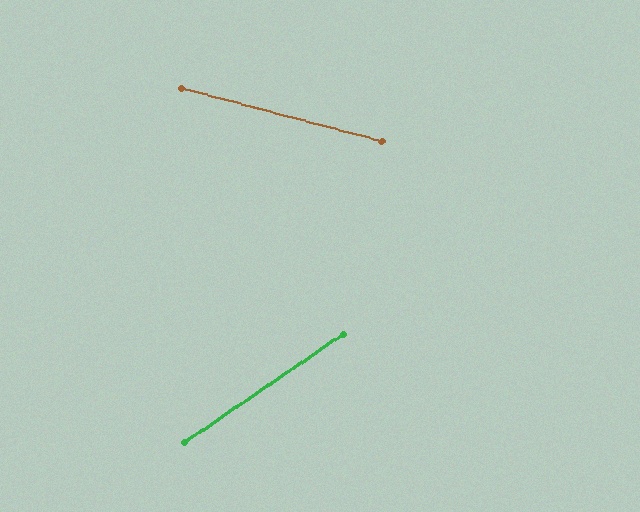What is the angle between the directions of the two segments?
Approximately 49 degrees.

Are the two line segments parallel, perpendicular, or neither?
Neither parallel nor perpendicular — they differ by about 49°.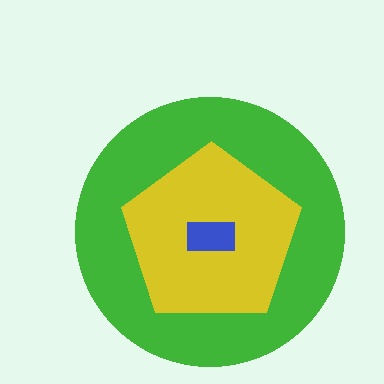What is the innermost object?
The blue rectangle.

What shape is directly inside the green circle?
The yellow pentagon.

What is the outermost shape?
The green circle.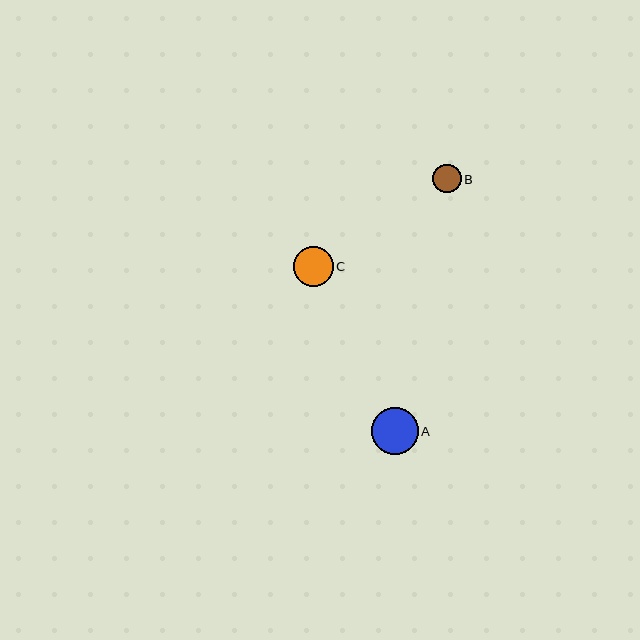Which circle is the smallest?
Circle B is the smallest with a size of approximately 28 pixels.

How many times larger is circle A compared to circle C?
Circle A is approximately 1.2 times the size of circle C.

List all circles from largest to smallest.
From largest to smallest: A, C, B.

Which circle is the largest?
Circle A is the largest with a size of approximately 47 pixels.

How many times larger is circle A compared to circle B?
Circle A is approximately 1.7 times the size of circle B.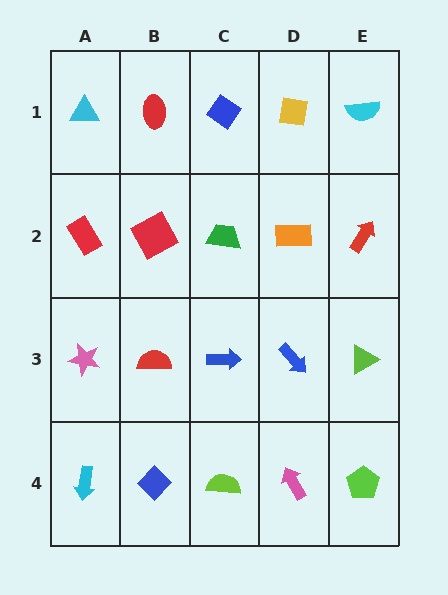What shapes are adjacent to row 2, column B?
A red ellipse (row 1, column B), a red semicircle (row 3, column B), a red rectangle (row 2, column A), a green trapezoid (row 2, column C).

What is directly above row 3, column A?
A red rectangle.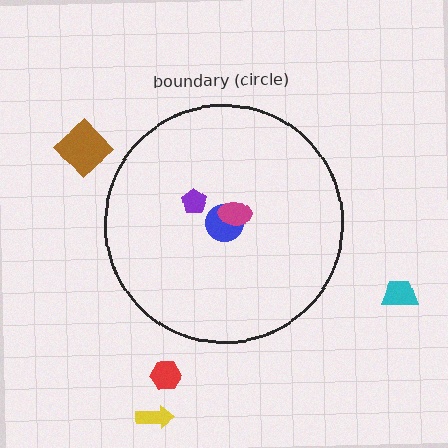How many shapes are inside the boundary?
3 inside, 4 outside.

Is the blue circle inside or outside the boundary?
Inside.